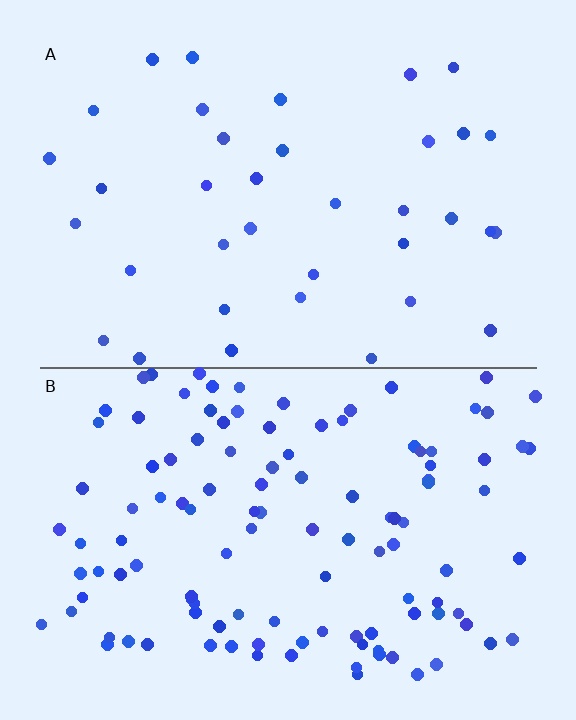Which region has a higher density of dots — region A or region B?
B (the bottom).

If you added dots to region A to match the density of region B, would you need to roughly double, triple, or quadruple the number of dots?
Approximately triple.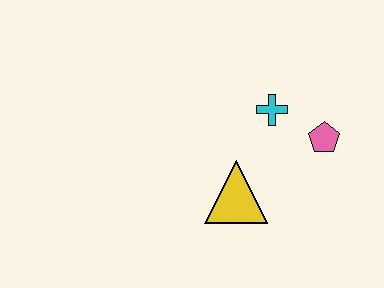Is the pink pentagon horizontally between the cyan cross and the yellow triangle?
No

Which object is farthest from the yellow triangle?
The pink pentagon is farthest from the yellow triangle.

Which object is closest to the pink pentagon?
The cyan cross is closest to the pink pentagon.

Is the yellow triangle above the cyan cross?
No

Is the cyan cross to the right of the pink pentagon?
No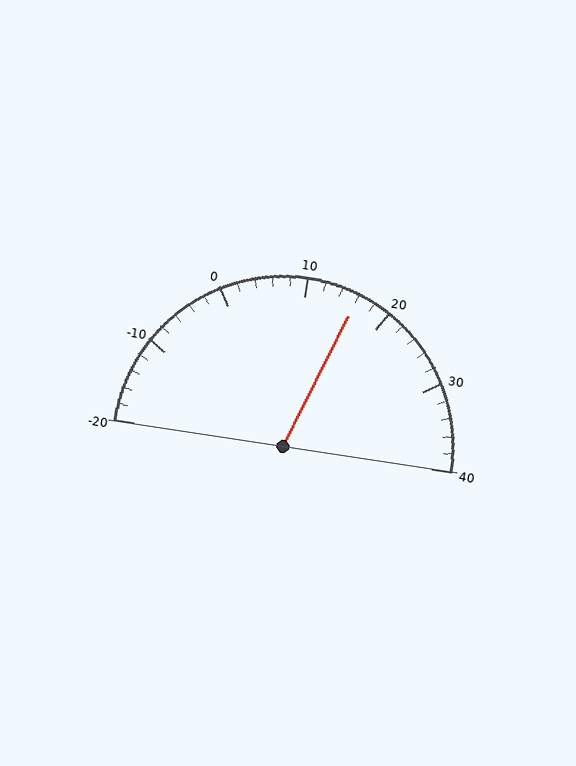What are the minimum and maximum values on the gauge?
The gauge ranges from -20 to 40.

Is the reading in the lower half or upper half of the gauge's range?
The reading is in the upper half of the range (-20 to 40).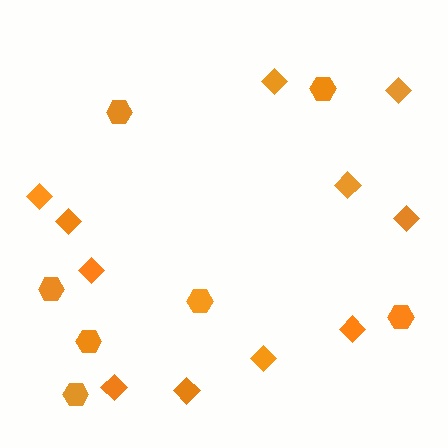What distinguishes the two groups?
There are 2 groups: one group of diamonds (11) and one group of hexagons (7).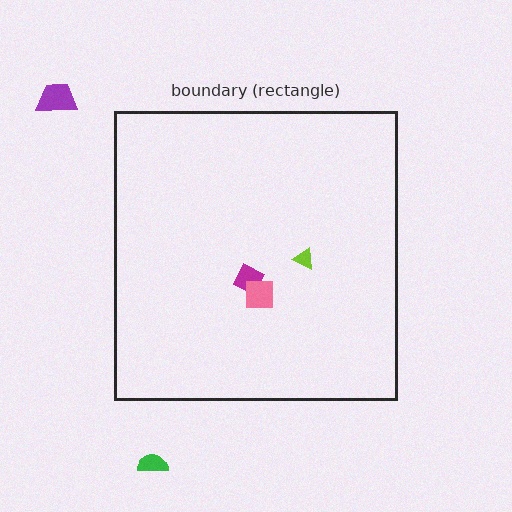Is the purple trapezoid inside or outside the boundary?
Outside.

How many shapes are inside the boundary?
3 inside, 2 outside.